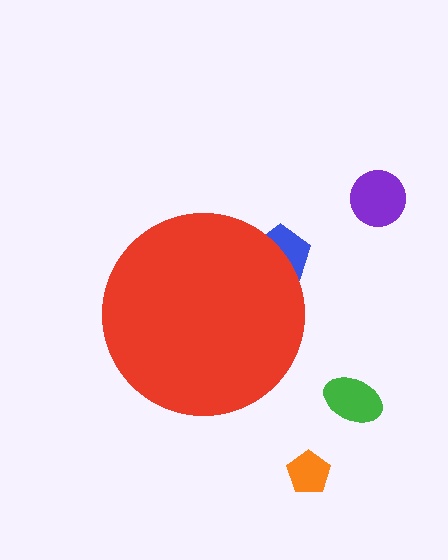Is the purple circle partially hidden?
No, the purple circle is fully visible.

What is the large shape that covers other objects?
A red circle.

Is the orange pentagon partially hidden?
No, the orange pentagon is fully visible.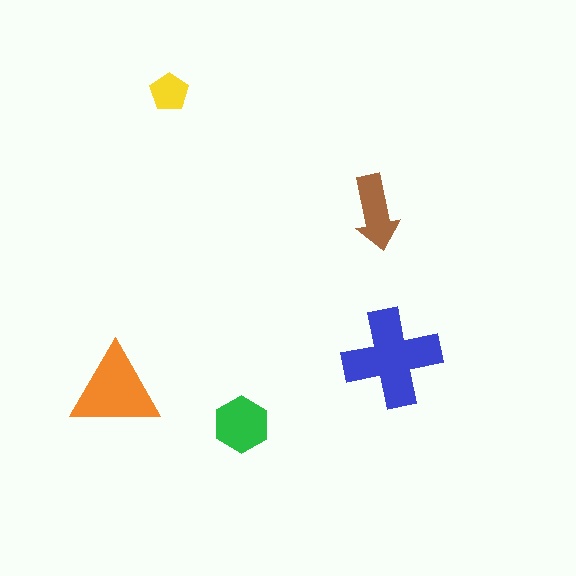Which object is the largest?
The blue cross.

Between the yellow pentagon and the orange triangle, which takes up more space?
The orange triangle.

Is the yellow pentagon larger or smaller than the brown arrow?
Smaller.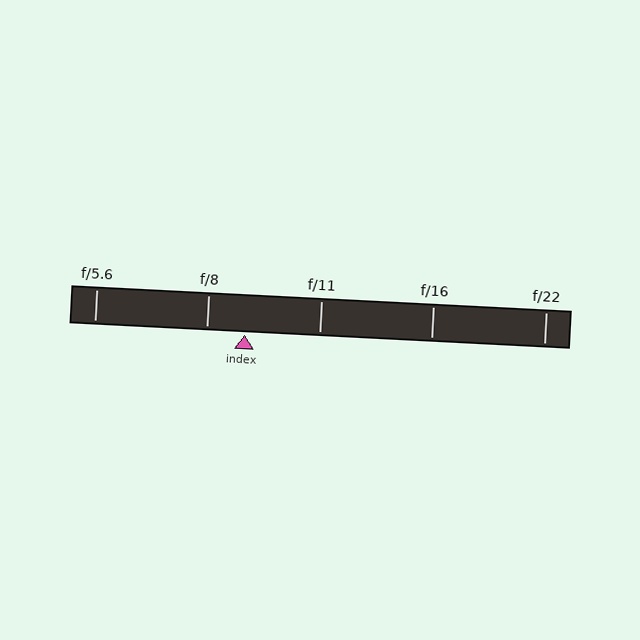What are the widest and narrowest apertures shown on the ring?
The widest aperture shown is f/5.6 and the narrowest is f/22.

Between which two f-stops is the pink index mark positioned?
The index mark is between f/8 and f/11.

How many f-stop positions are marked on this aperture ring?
There are 5 f-stop positions marked.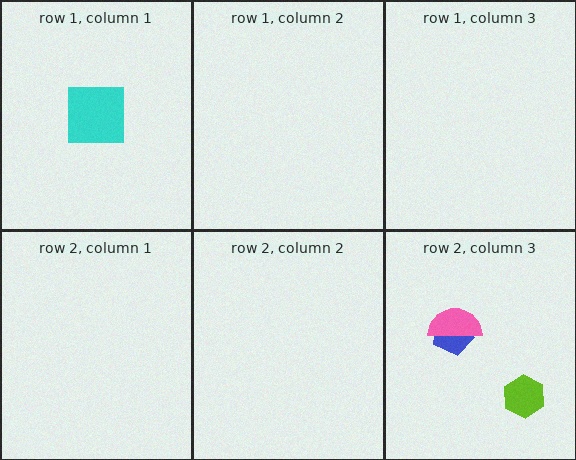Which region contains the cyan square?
The row 1, column 1 region.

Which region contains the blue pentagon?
The row 2, column 3 region.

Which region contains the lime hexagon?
The row 2, column 3 region.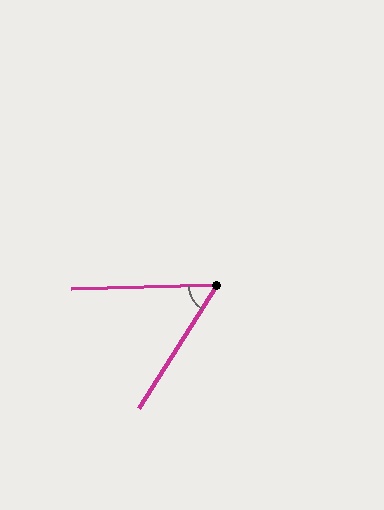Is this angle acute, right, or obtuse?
It is acute.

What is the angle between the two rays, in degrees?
Approximately 56 degrees.